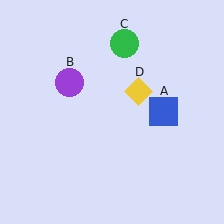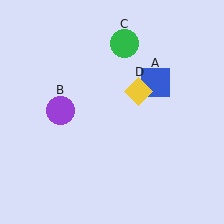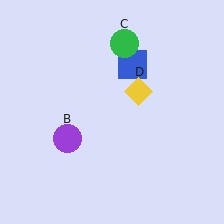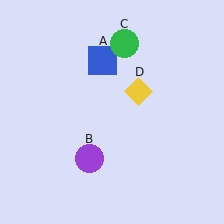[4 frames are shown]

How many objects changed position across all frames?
2 objects changed position: blue square (object A), purple circle (object B).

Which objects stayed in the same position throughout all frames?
Green circle (object C) and yellow diamond (object D) remained stationary.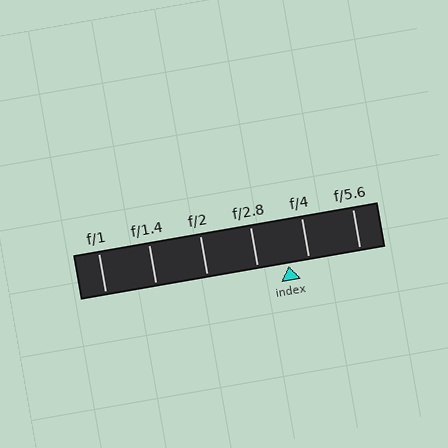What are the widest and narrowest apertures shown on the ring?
The widest aperture shown is f/1 and the narrowest is f/5.6.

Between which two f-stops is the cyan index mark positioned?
The index mark is between f/2.8 and f/4.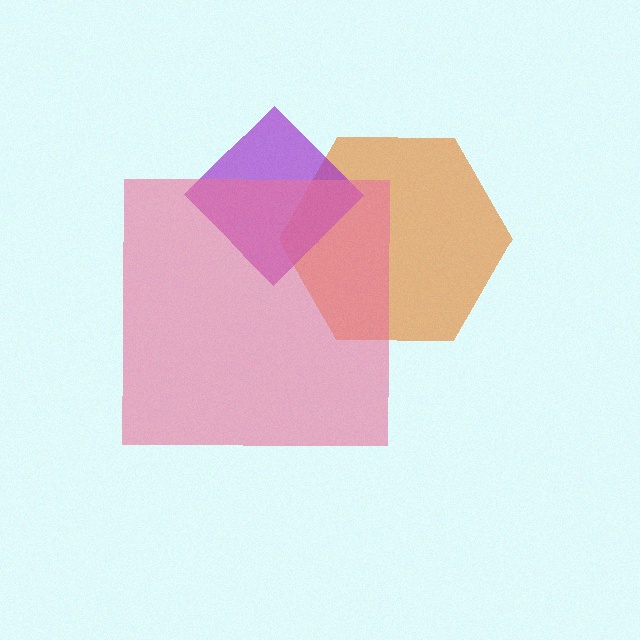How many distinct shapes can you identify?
There are 3 distinct shapes: an orange hexagon, a purple diamond, a pink square.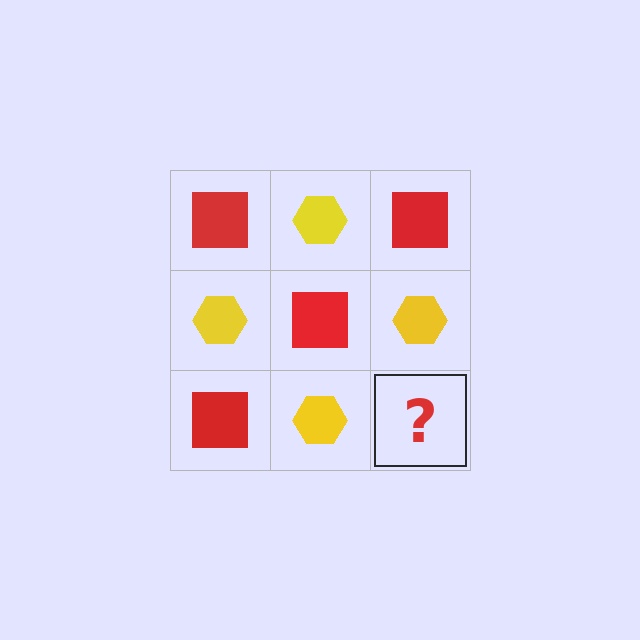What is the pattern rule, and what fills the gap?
The rule is that it alternates red square and yellow hexagon in a checkerboard pattern. The gap should be filled with a red square.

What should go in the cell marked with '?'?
The missing cell should contain a red square.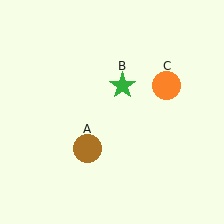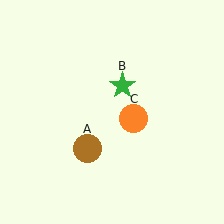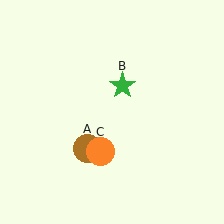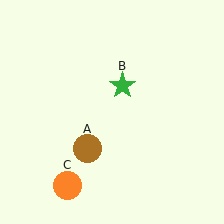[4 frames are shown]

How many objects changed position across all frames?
1 object changed position: orange circle (object C).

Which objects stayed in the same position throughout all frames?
Brown circle (object A) and green star (object B) remained stationary.